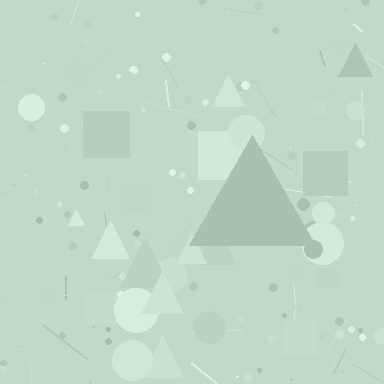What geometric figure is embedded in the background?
A triangle is embedded in the background.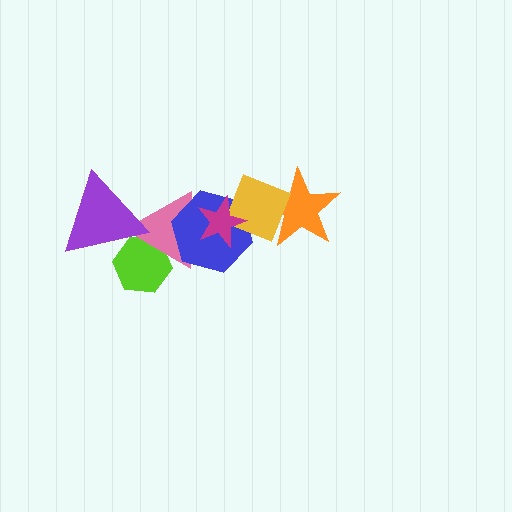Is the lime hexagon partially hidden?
Yes, it is partially covered by another shape.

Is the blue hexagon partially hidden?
Yes, it is partially covered by another shape.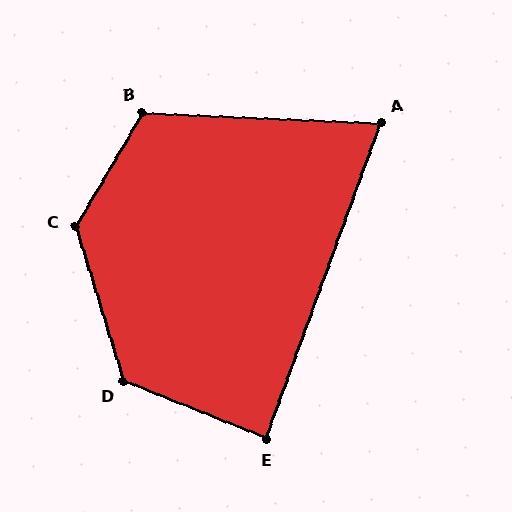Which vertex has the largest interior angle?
C, at approximately 133 degrees.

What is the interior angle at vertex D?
Approximately 129 degrees (obtuse).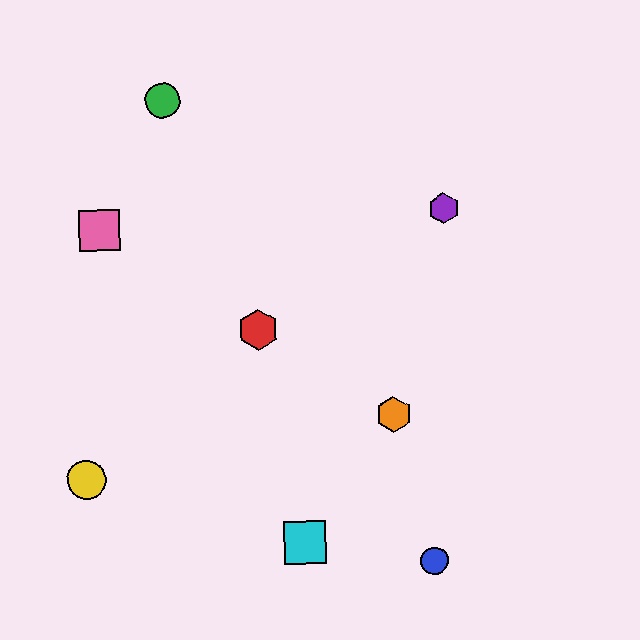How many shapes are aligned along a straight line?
3 shapes (the red hexagon, the orange hexagon, the pink square) are aligned along a straight line.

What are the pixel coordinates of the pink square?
The pink square is at (99, 231).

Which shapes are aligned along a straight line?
The red hexagon, the orange hexagon, the pink square are aligned along a straight line.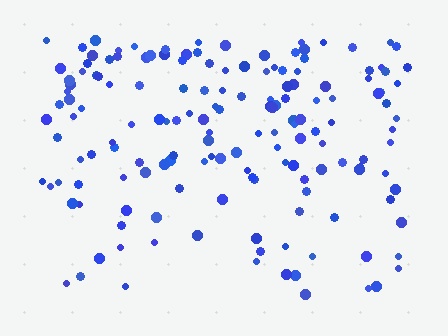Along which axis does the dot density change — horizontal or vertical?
Vertical.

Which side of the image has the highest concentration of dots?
The top.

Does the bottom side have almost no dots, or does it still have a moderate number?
Still a moderate number, just noticeably fewer than the top.